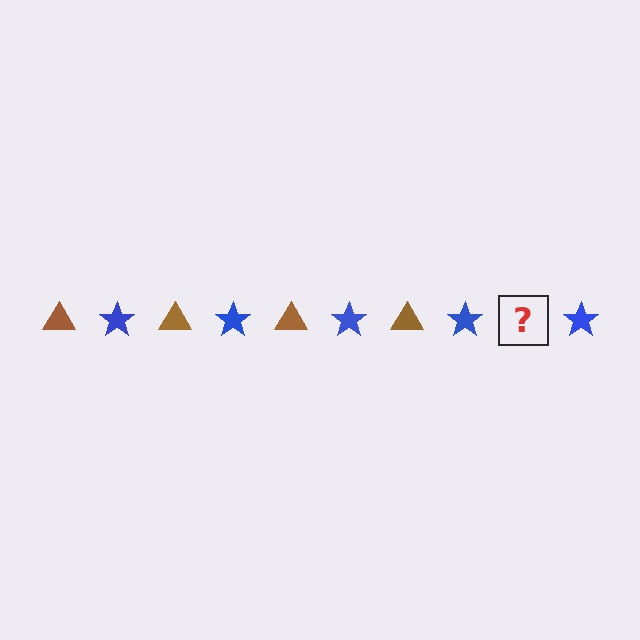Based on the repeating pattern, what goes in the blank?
The blank should be a brown triangle.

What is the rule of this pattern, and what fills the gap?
The rule is that the pattern alternates between brown triangle and blue star. The gap should be filled with a brown triangle.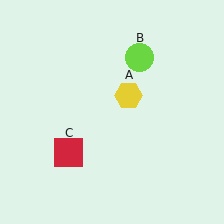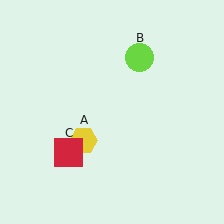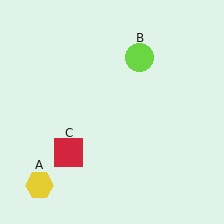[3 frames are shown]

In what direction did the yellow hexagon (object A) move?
The yellow hexagon (object A) moved down and to the left.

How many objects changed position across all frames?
1 object changed position: yellow hexagon (object A).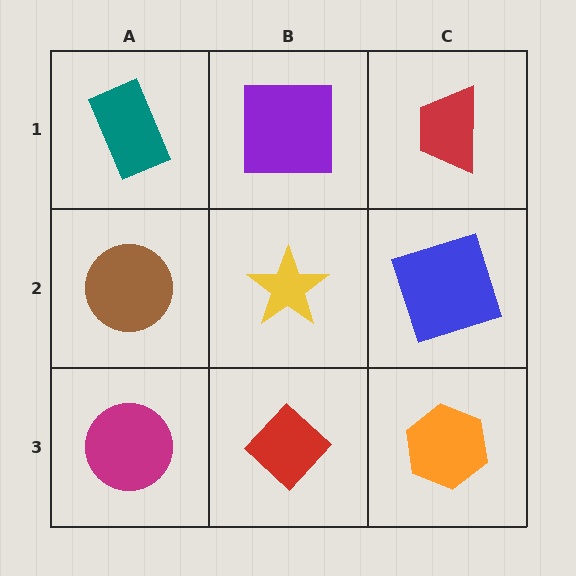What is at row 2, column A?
A brown circle.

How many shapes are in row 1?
3 shapes.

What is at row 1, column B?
A purple square.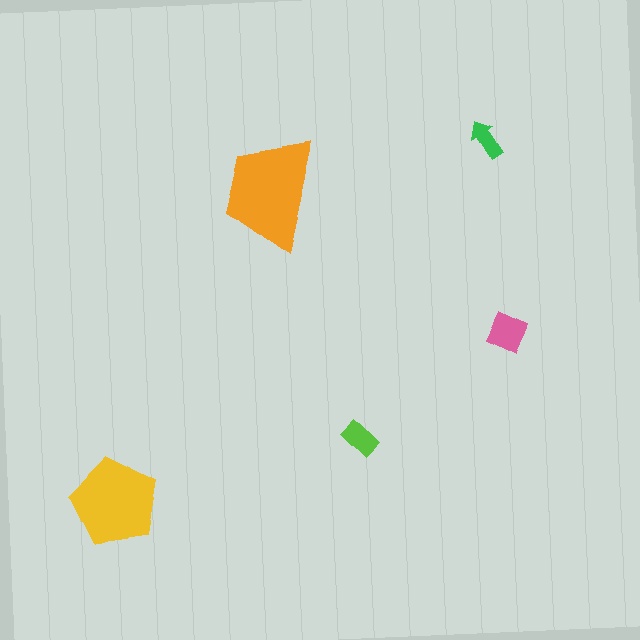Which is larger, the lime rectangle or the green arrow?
The lime rectangle.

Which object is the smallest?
The green arrow.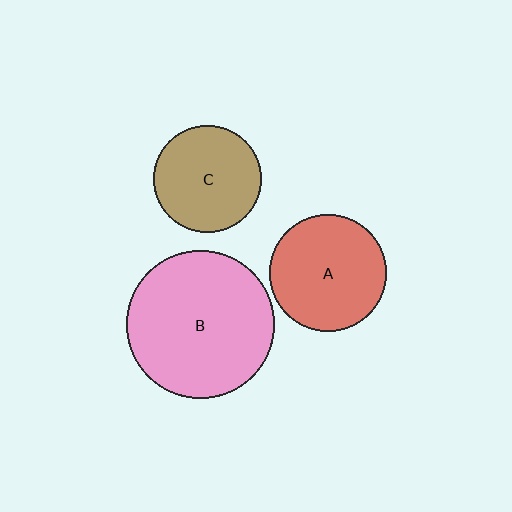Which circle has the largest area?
Circle B (pink).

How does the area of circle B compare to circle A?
Approximately 1.6 times.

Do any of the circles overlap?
No, none of the circles overlap.